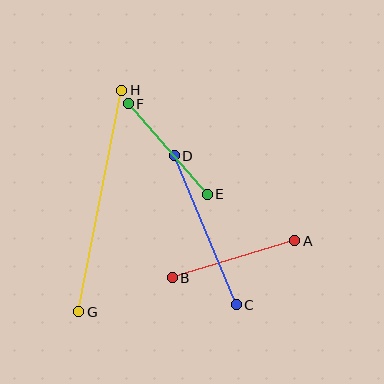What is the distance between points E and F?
The distance is approximately 120 pixels.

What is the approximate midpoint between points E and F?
The midpoint is at approximately (168, 149) pixels.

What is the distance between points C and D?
The distance is approximately 161 pixels.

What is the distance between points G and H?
The distance is approximately 226 pixels.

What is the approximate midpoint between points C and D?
The midpoint is at approximately (205, 230) pixels.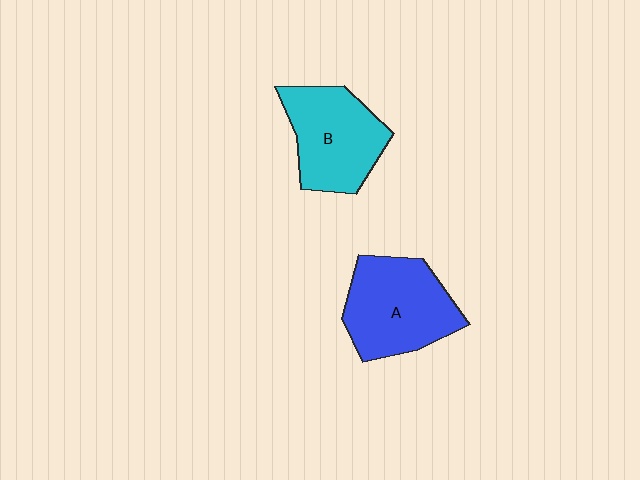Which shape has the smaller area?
Shape B (cyan).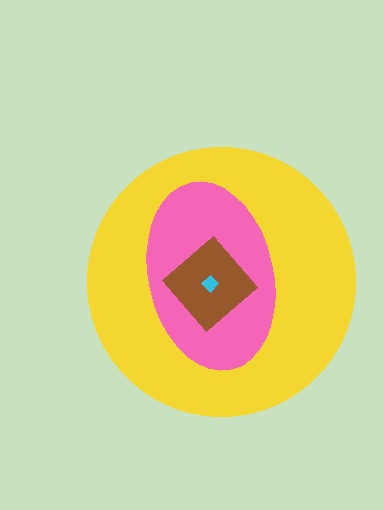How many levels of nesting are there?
4.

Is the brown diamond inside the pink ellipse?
Yes.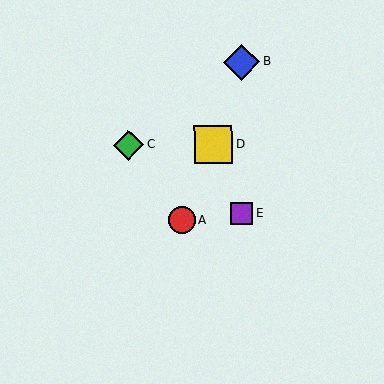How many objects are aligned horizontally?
2 objects (C, D) are aligned horizontally.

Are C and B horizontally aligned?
No, C is at y≈145 and B is at y≈62.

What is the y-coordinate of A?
Object A is at y≈220.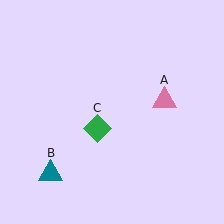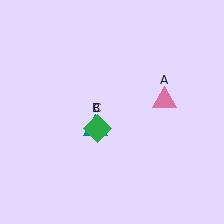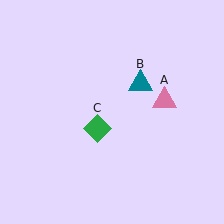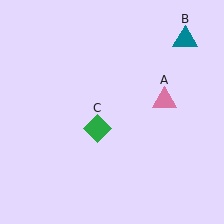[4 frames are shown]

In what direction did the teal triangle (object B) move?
The teal triangle (object B) moved up and to the right.